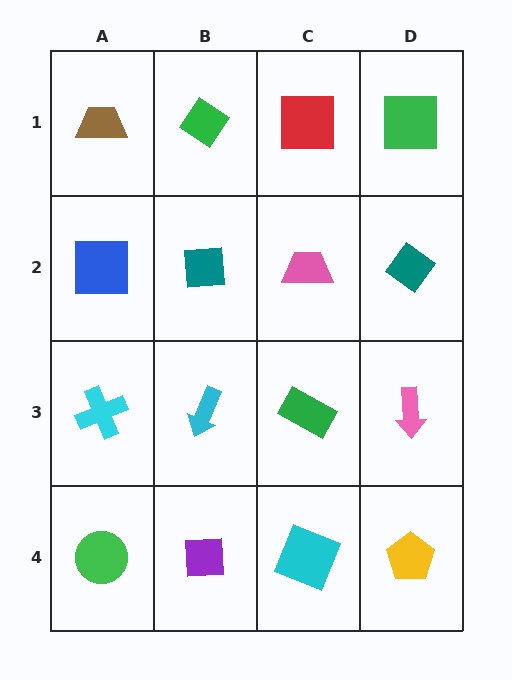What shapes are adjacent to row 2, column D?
A green square (row 1, column D), a pink arrow (row 3, column D), a pink trapezoid (row 2, column C).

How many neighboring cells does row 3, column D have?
3.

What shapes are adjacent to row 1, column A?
A blue square (row 2, column A), a green diamond (row 1, column B).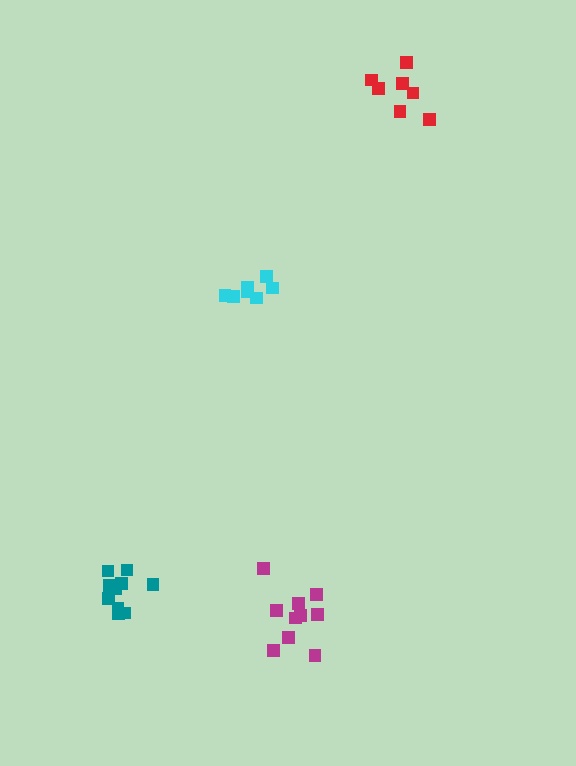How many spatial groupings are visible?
There are 4 spatial groupings.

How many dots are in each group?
Group 1: 7 dots, Group 2: 11 dots, Group 3: 10 dots, Group 4: 7 dots (35 total).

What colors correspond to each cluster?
The clusters are colored: cyan, teal, magenta, red.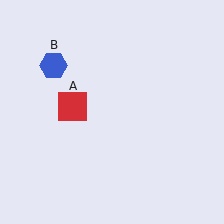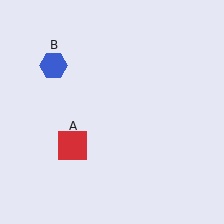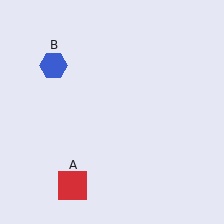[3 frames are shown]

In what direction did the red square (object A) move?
The red square (object A) moved down.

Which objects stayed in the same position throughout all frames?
Blue hexagon (object B) remained stationary.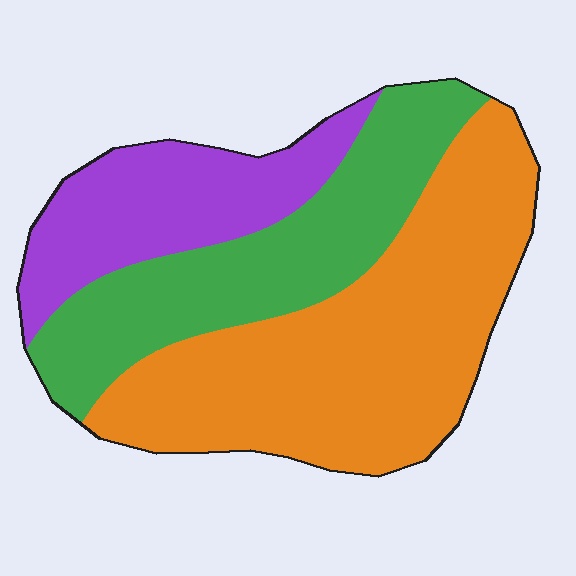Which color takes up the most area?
Orange, at roughly 50%.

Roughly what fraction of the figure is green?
Green covers about 30% of the figure.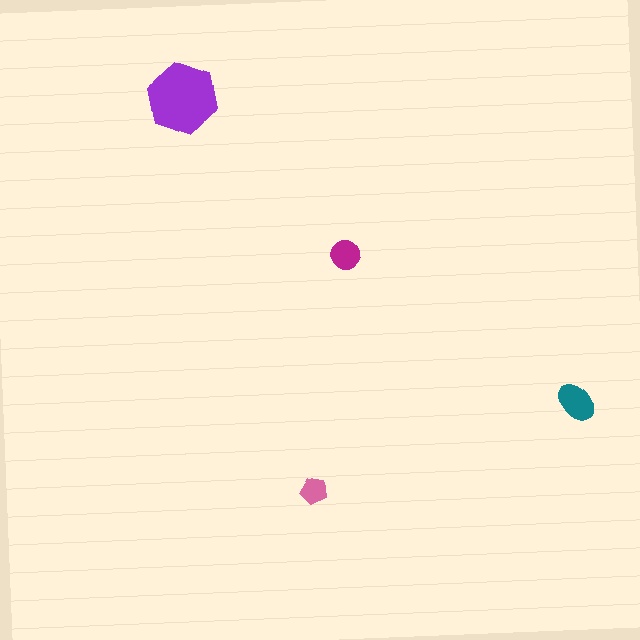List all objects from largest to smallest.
The purple hexagon, the teal ellipse, the magenta circle, the pink pentagon.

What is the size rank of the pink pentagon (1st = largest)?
4th.